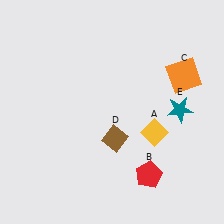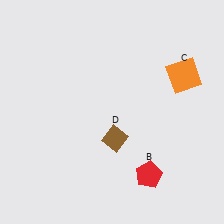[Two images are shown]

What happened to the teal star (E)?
The teal star (E) was removed in Image 2. It was in the top-right area of Image 1.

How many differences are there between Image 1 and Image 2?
There are 2 differences between the two images.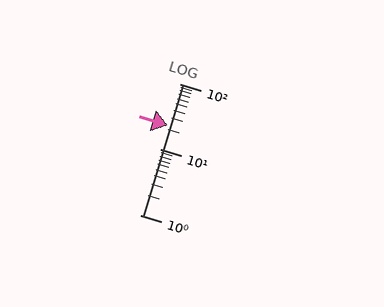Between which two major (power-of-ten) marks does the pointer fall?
The pointer is between 10 and 100.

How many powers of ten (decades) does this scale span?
The scale spans 2 decades, from 1 to 100.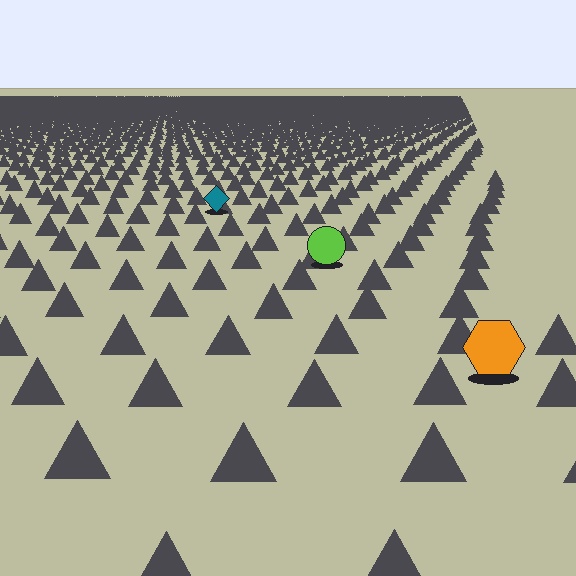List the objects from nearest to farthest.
From nearest to farthest: the orange hexagon, the lime circle, the teal diamond.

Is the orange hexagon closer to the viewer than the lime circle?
Yes. The orange hexagon is closer — you can tell from the texture gradient: the ground texture is coarser near it.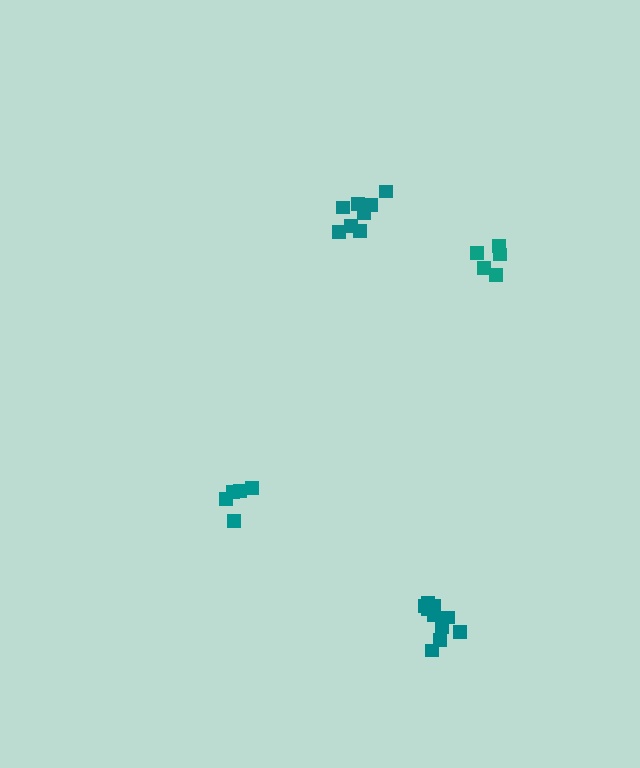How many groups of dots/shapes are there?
There are 4 groups.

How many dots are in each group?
Group 1: 8 dots, Group 2: 10 dots, Group 3: 5 dots, Group 4: 5 dots (28 total).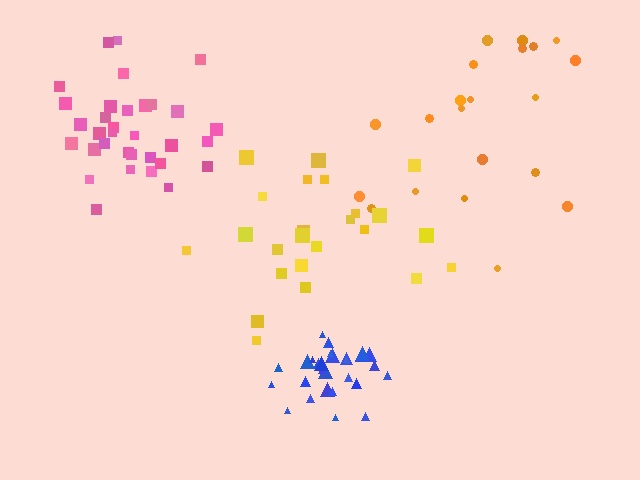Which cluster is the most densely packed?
Blue.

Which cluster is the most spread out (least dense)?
Orange.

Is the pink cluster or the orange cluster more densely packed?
Pink.